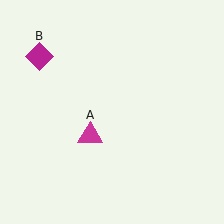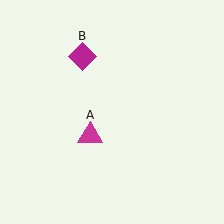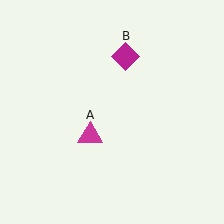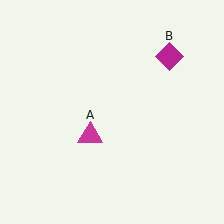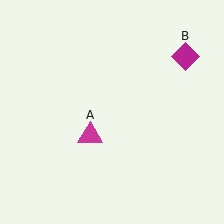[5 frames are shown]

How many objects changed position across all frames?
1 object changed position: magenta diamond (object B).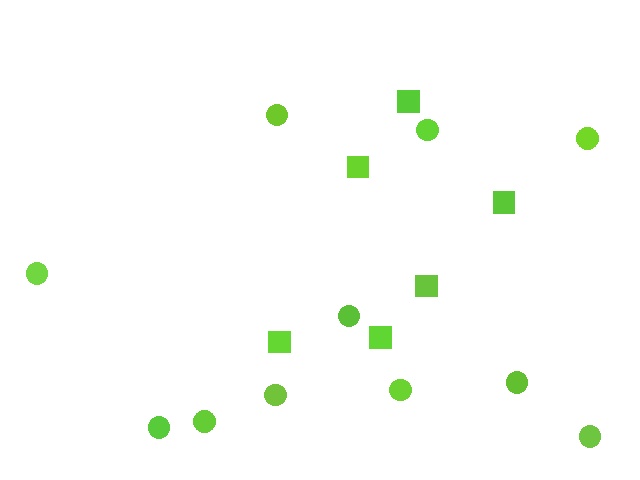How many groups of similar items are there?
There are 2 groups: one group of circles (11) and one group of squares (6).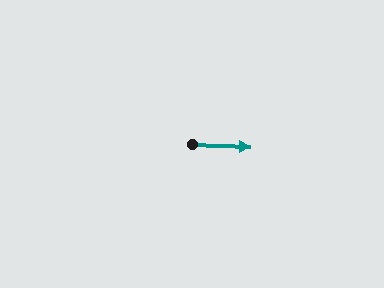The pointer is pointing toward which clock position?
Roughly 3 o'clock.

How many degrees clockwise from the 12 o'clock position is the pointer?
Approximately 91 degrees.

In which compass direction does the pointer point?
East.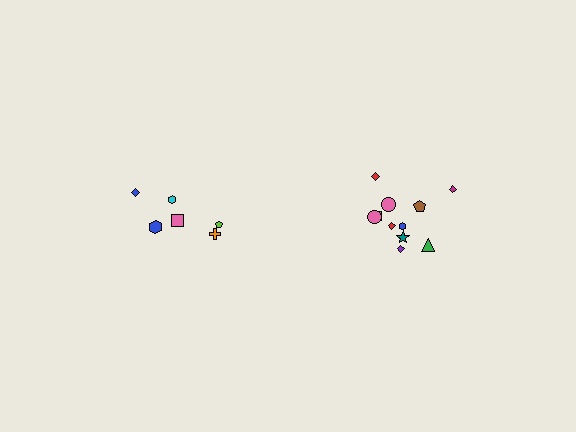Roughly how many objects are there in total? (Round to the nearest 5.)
Roughly 20 objects in total.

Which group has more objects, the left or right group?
The right group.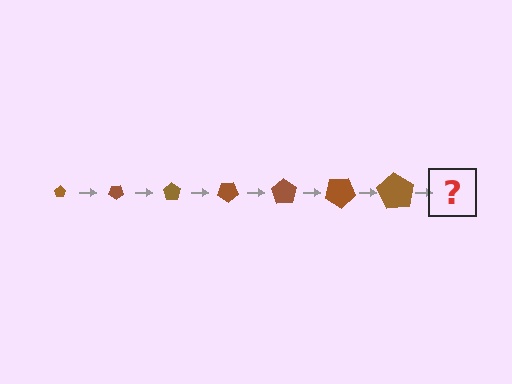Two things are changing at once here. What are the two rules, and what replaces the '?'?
The two rules are that the pentagon grows larger each step and it rotates 35 degrees each step. The '?' should be a pentagon, larger than the previous one and rotated 245 degrees from the start.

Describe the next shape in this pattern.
It should be a pentagon, larger than the previous one and rotated 245 degrees from the start.